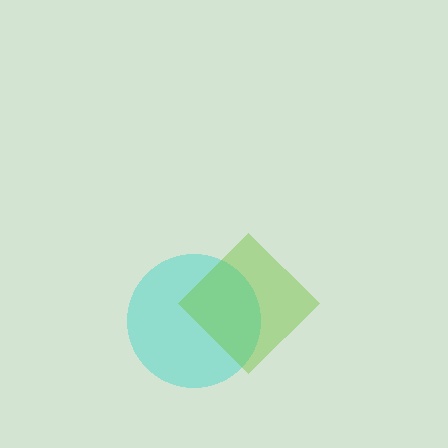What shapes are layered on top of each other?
The layered shapes are: a cyan circle, a lime diamond.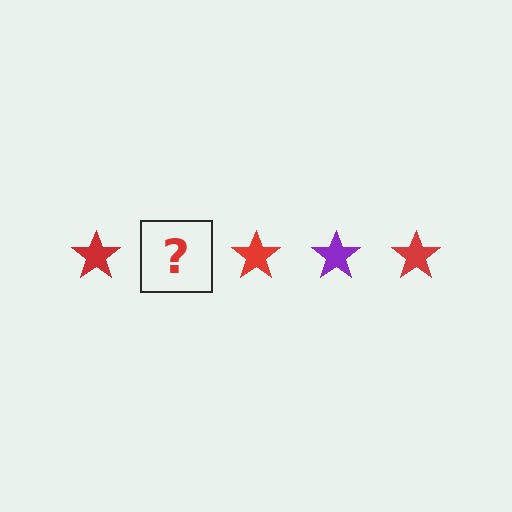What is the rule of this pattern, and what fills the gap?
The rule is that the pattern cycles through red, purple stars. The gap should be filled with a purple star.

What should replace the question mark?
The question mark should be replaced with a purple star.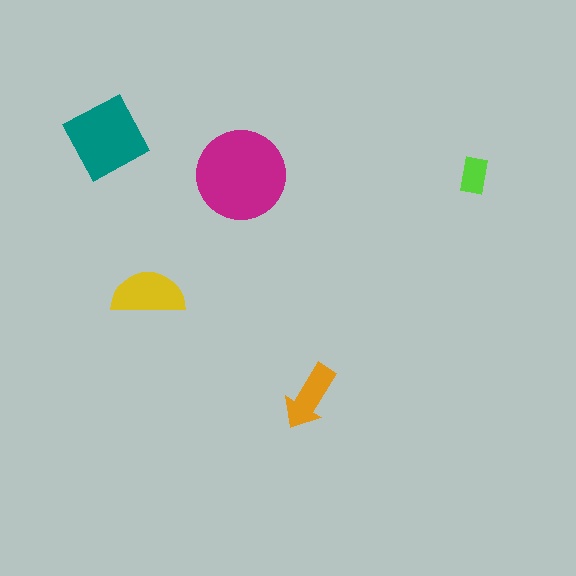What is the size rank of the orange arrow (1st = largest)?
4th.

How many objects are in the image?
There are 5 objects in the image.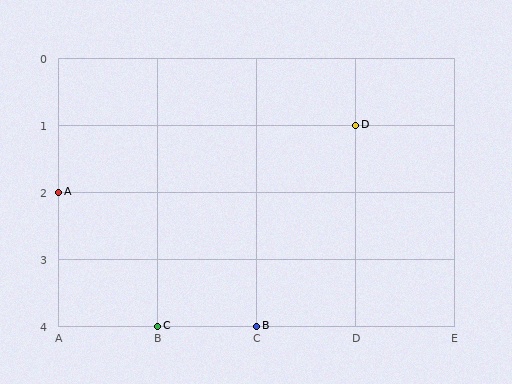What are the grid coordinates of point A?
Point A is at grid coordinates (A, 2).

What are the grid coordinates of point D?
Point D is at grid coordinates (D, 1).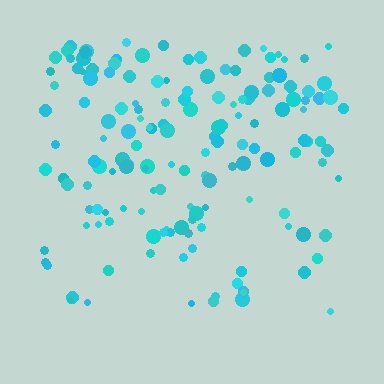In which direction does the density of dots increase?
From bottom to top, with the top side densest.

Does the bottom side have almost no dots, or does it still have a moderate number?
Still a moderate number, just noticeably fewer than the top.